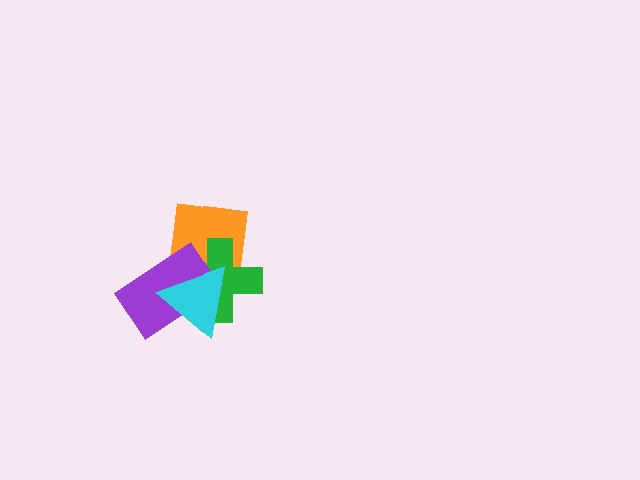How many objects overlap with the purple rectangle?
3 objects overlap with the purple rectangle.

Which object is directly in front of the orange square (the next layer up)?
The green cross is directly in front of the orange square.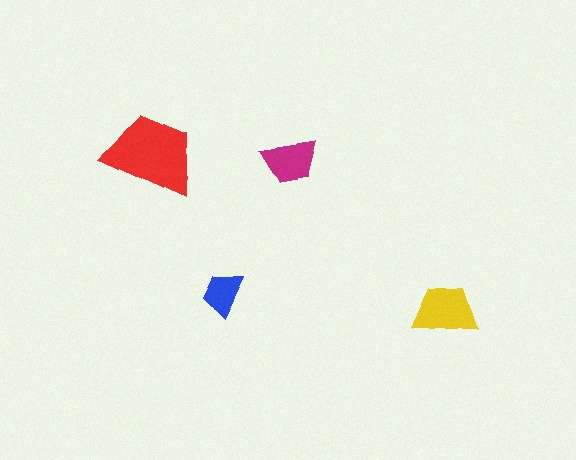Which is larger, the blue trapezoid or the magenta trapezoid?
The magenta one.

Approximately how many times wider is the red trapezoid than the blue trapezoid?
About 2 times wider.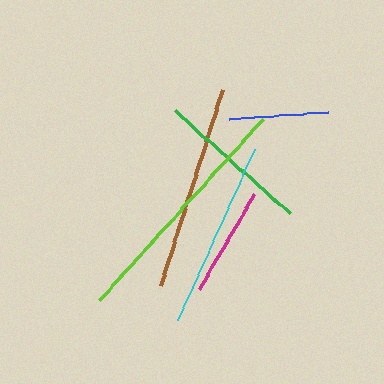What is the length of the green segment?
The green segment is approximately 155 pixels long.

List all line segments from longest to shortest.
From longest to shortest: lime, brown, cyan, green, magenta, blue.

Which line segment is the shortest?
The blue line is the shortest at approximately 99 pixels.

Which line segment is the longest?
The lime line is the longest at approximately 244 pixels.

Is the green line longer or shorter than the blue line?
The green line is longer than the blue line.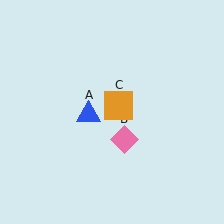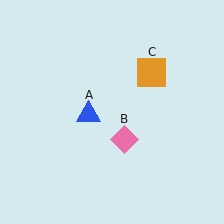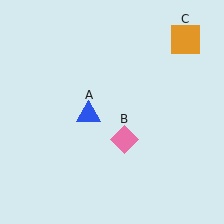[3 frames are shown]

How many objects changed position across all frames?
1 object changed position: orange square (object C).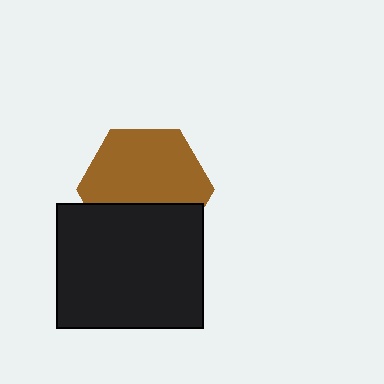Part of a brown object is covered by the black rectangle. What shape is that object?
It is a hexagon.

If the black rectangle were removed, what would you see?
You would see the complete brown hexagon.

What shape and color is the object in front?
The object in front is a black rectangle.